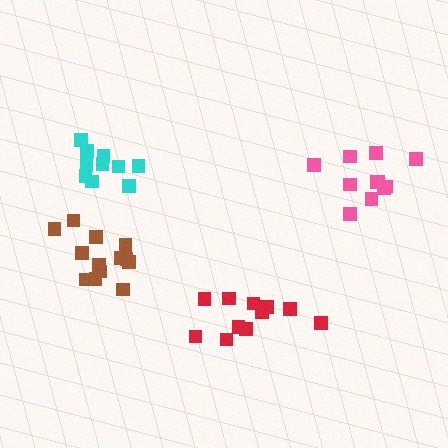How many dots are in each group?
Group 1: 13 dots, Group 2: 10 dots, Group 3: 11 dots, Group 4: 11 dots (45 total).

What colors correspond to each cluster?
The clusters are colored: brown, cyan, red, pink.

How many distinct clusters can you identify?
There are 4 distinct clusters.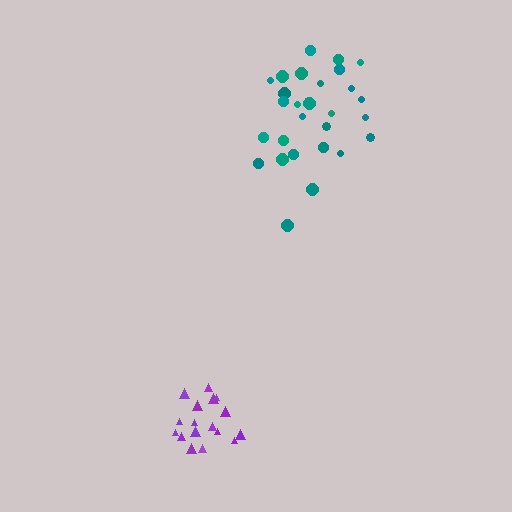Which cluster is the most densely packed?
Purple.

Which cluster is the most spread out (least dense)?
Teal.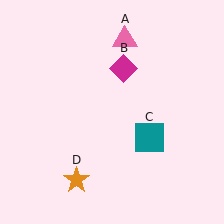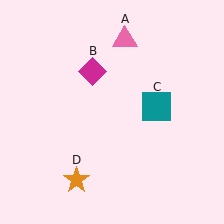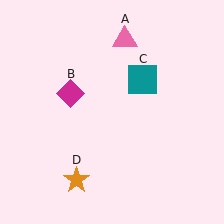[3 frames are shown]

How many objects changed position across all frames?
2 objects changed position: magenta diamond (object B), teal square (object C).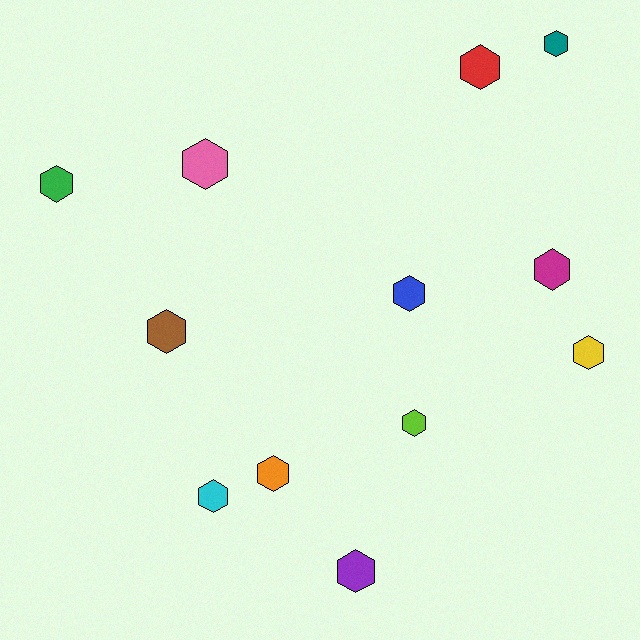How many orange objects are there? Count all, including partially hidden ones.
There is 1 orange object.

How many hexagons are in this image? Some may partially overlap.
There are 12 hexagons.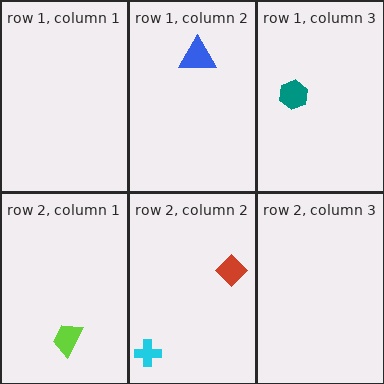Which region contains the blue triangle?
The row 1, column 2 region.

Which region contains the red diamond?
The row 2, column 2 region.